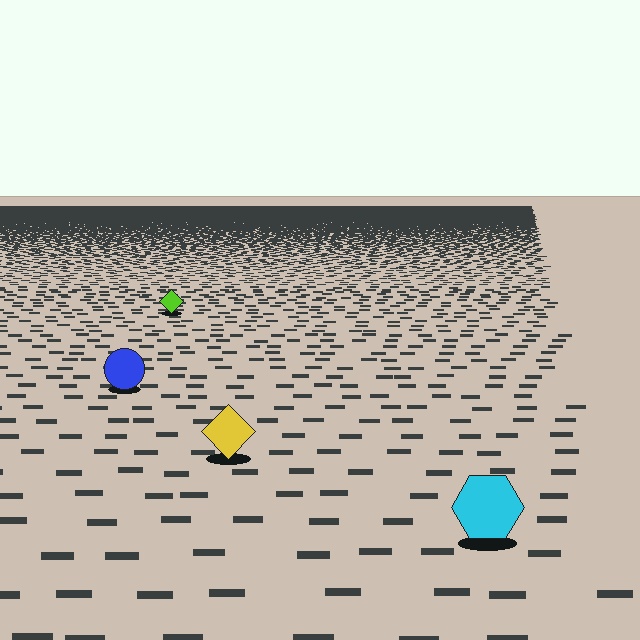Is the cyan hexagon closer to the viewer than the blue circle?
Yes. The cyan hexagon is closer — you can tell from the texture gradient: the ground texture is coarser near it.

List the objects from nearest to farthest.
From nearest to farthest: the cyan hexagon, the yellow diamond, the blue circle, the lime diamond.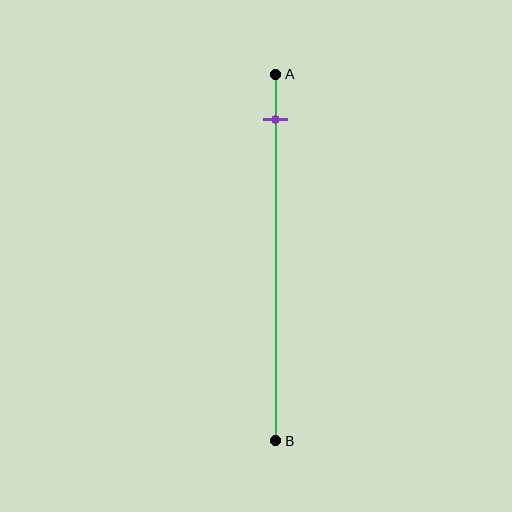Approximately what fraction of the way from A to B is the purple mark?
The purple mark is approximately 10% of the way from A to B.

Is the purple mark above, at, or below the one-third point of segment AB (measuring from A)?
The purple mark is above the one-third point of segment AB.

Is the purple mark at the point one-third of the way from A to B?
No, the mark is at about 10% from A, not at the 33% one-third point.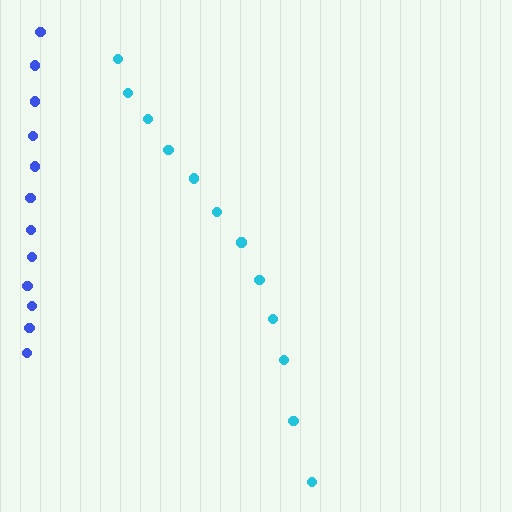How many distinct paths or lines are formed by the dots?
There are 2 distinct paths.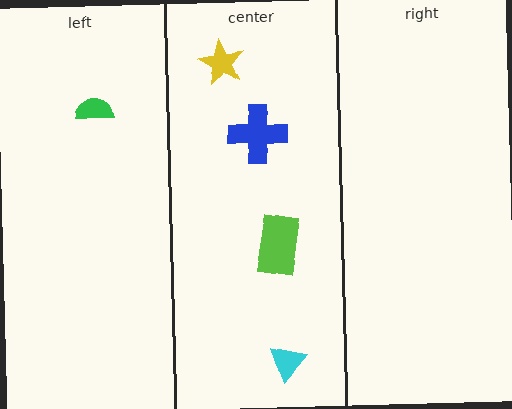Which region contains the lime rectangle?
The center region.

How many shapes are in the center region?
4.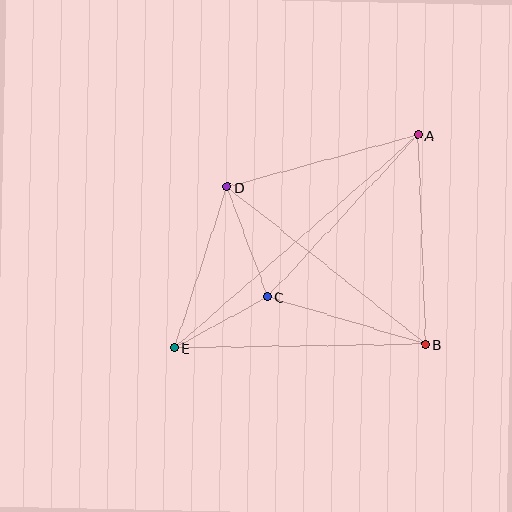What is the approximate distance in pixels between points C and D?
The distance between C and D is approximately 117 pixels.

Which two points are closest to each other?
Points C and E are closest to each other.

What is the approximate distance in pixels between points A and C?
The distance between A and C is approximately 221 pixels.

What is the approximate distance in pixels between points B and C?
The distance between B and C is approximately 165 pixels.